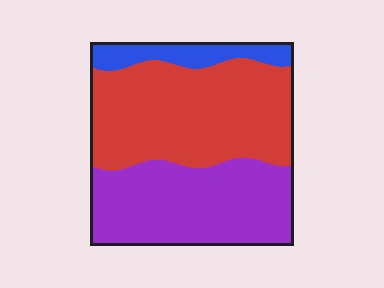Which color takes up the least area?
Blue, at roughly 10%.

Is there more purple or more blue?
Purple.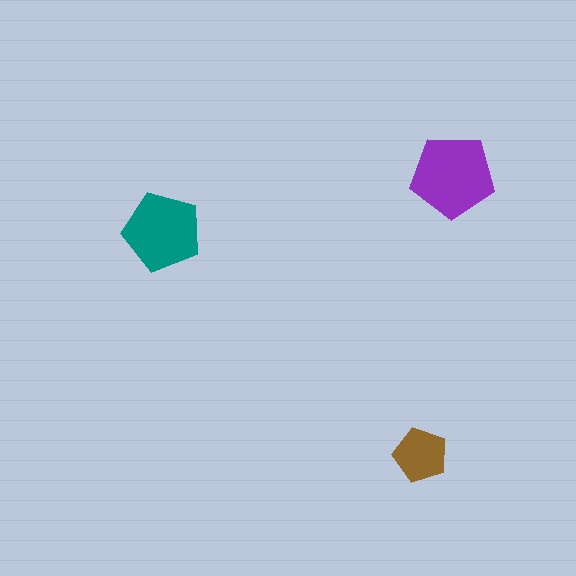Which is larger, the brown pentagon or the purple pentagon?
The purple one.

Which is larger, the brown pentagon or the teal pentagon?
The teal one.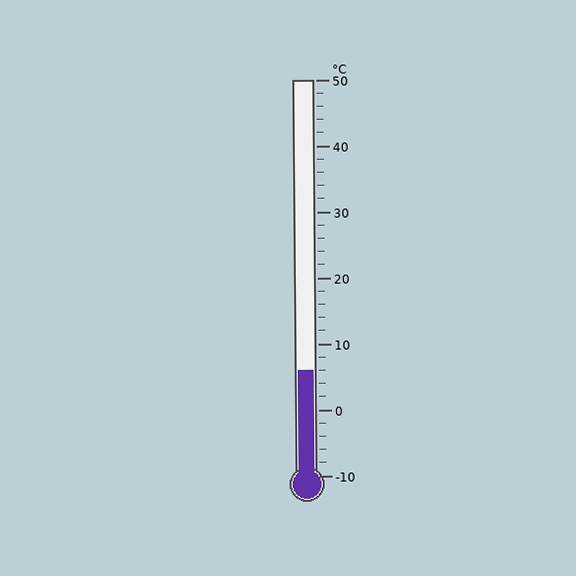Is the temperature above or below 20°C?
The temperature is below 20°C.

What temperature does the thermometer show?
The thermometer shows approximately 6°C.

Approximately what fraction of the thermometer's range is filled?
The thermometer is filled to approximately 25% of its range.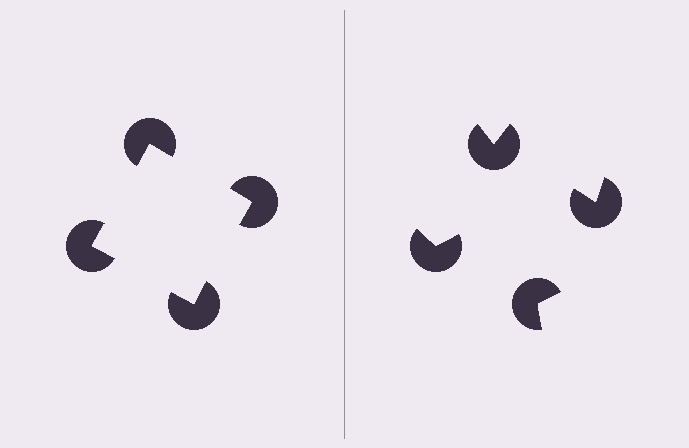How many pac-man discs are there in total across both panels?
8 — 4 on each side.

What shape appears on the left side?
An illusory square.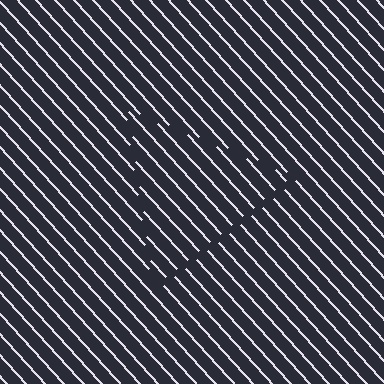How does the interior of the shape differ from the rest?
The interior of the shape contains the same grating, shifted by half a period — the contour is defined by the phase discontinuity where line-ends from the inner and outer gratings abut.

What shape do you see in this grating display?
An illusory triangle. The interior of the shape contains the same grating, shifted by half a period — the contour is defined by the phase discontinuity where line-ends from the inner and outer gratings abut.